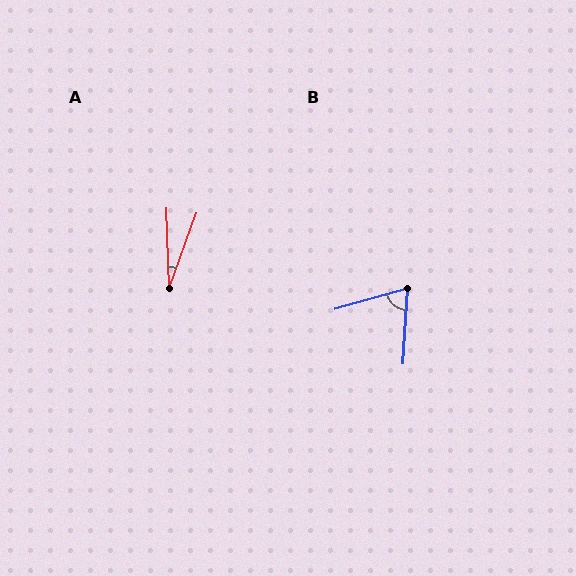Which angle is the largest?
B, at approximately 71 degrees.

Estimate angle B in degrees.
Approximately 71 degrees.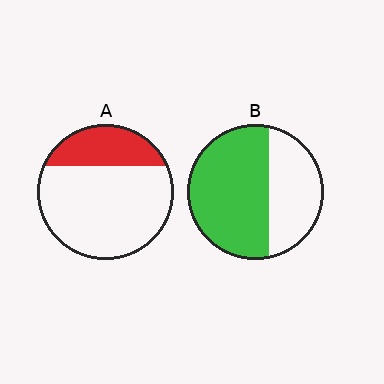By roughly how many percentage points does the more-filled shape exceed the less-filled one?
By roughly 35 percentage points (B over A).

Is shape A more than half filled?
No.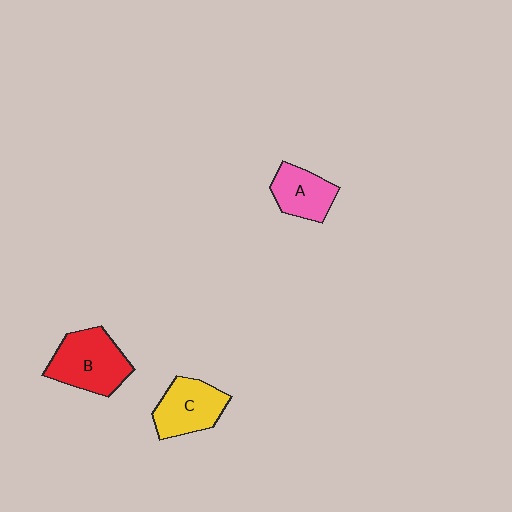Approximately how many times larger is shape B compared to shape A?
Approximately 1.5 times.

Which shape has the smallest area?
Shape A (pink).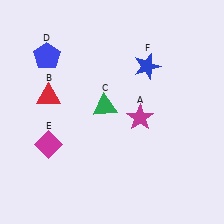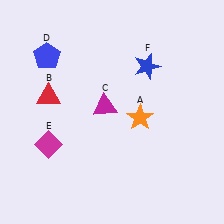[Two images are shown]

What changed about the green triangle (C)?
In Image 1, C is green. In Image 2, it changed to magenta.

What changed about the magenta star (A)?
In Image 1, A is magenta. In Image 2, it changed to orange.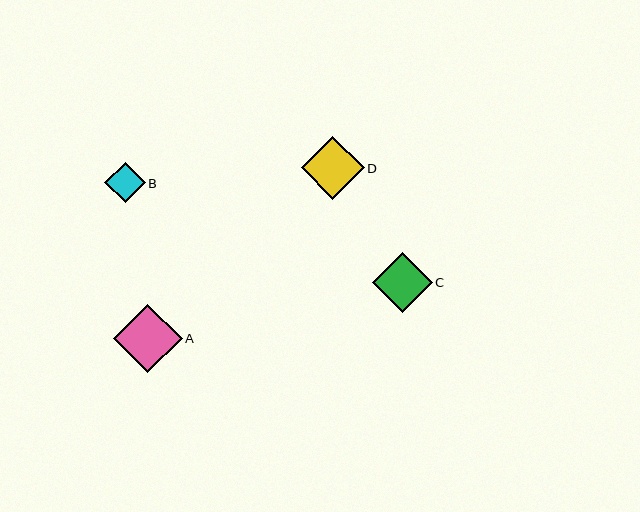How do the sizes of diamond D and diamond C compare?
Diamond D and diamond C are approximately the same size.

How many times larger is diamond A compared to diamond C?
Diamond A is approximately 1.1 times the size of diamond C.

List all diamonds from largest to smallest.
From largest to smallest: A, D, C, B.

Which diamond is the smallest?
Diamond B is the smallest with a size of approximately 40 pixels.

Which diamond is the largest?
Diamond A is the largest with a size of approximately 68 pixels.